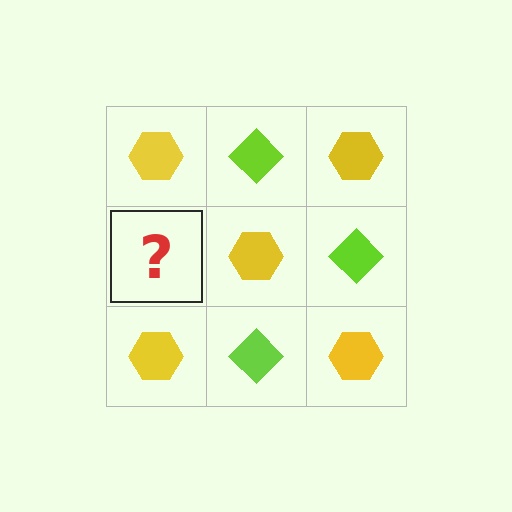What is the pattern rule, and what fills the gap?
The rule is that it alternates yellow hexagon and lime diamond in a checkerboard pattern. The gap should be filled with a lime diamond.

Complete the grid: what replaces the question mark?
The question mark should be replaced with a lime diamond.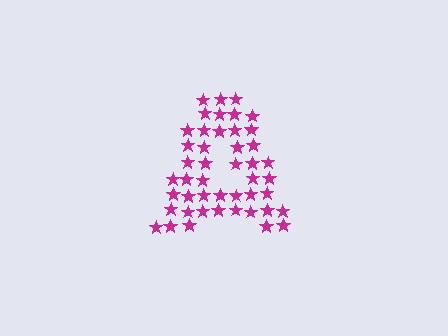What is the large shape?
The large shape is the letter A.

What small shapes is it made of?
It is made of small stars.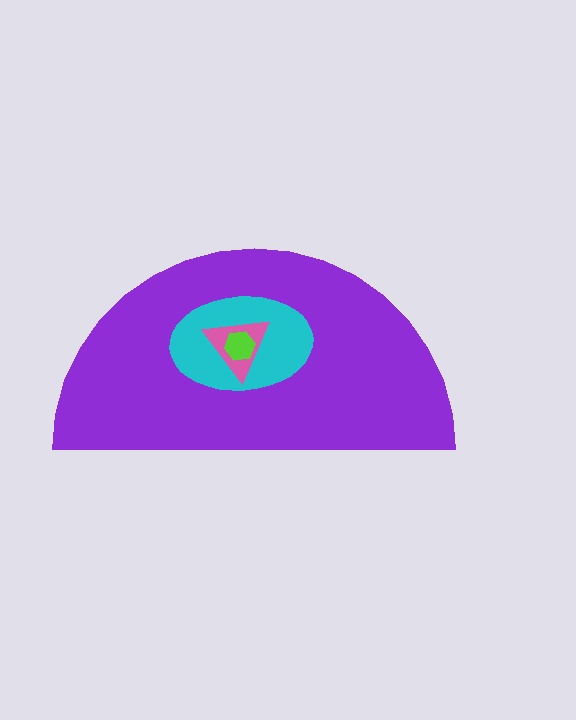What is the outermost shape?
The purple semicircle.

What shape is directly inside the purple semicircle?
The cyan ellipse.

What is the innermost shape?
The lime hexagon.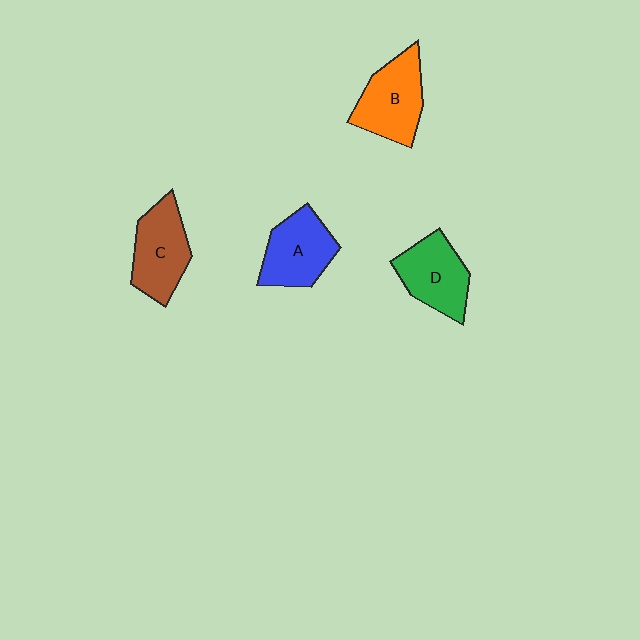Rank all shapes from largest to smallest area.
From largest to smallest: B (orange), C (brown), A (blue), D (green).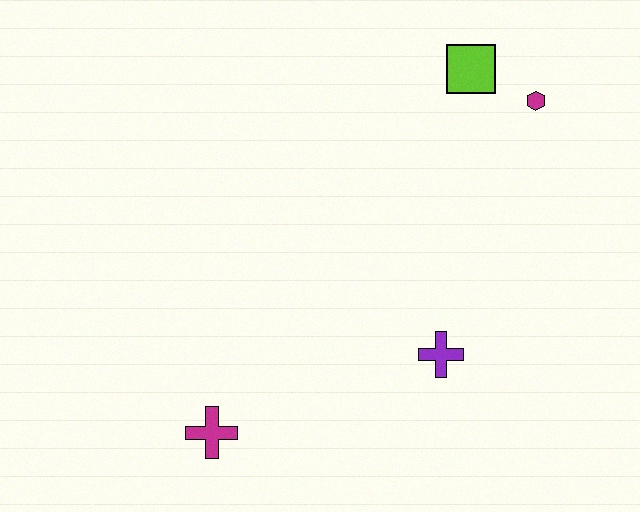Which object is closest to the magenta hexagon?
The lime square is closest to the magenta hexagon.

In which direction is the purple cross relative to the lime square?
The purple cross is below the lime square.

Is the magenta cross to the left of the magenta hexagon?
Yes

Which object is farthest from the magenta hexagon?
The magenta cross is farthest from the magenta hexagon.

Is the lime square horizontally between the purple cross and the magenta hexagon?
Yes